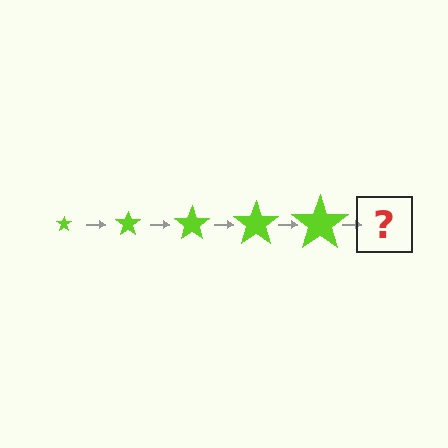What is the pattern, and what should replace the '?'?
The pattern is that the star gets progressively larger each step. The '?' should be a lime star, larger than the previous one.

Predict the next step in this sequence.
The next step is a lime star, larger than the previous one.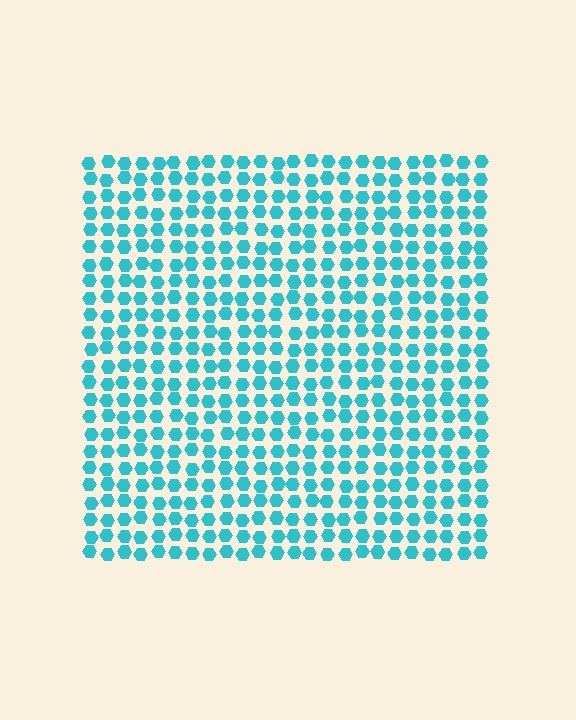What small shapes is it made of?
It is made of small hexagons.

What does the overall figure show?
The overall figure shows a square.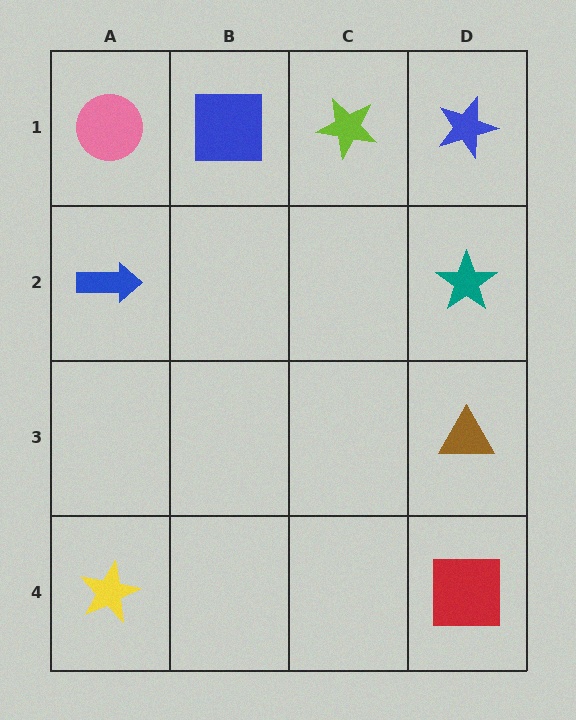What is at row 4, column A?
A yellow star.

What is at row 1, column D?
A blue star.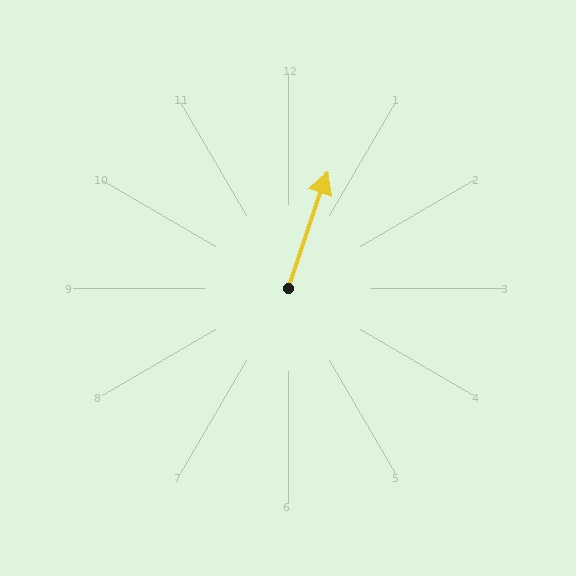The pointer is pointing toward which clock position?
Roughly 1 o'clock.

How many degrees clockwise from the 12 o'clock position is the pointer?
Approximately 19 degrees.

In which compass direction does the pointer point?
North.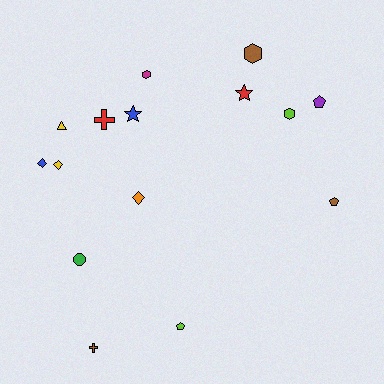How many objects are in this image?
There are 15 objects.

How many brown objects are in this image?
There are 3 brown objects.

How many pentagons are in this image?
There are 3 pentagons.